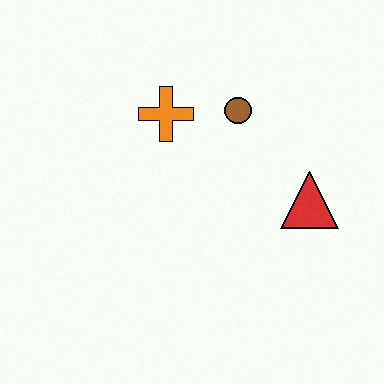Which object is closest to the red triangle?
The brown circle is closest to the red triangle.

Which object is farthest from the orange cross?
The red triangle is farthest from the orange cross.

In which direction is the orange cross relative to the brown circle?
The orange cross is to the left of the brown circle.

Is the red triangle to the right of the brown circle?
Yes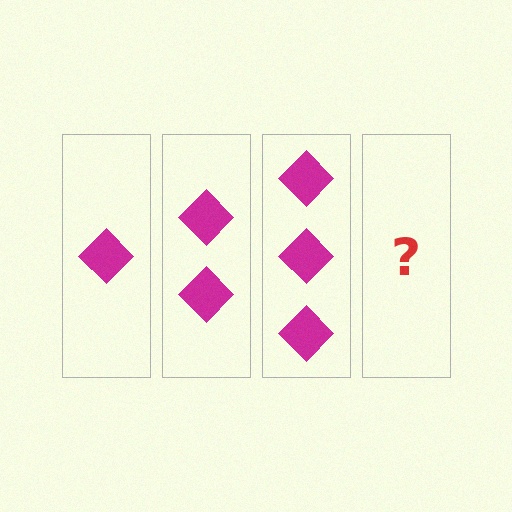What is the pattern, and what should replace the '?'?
The pattern is that each step adds one more diamond. The '?' should be 4 diamonds.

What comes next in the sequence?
The next element should be 4 diamonds.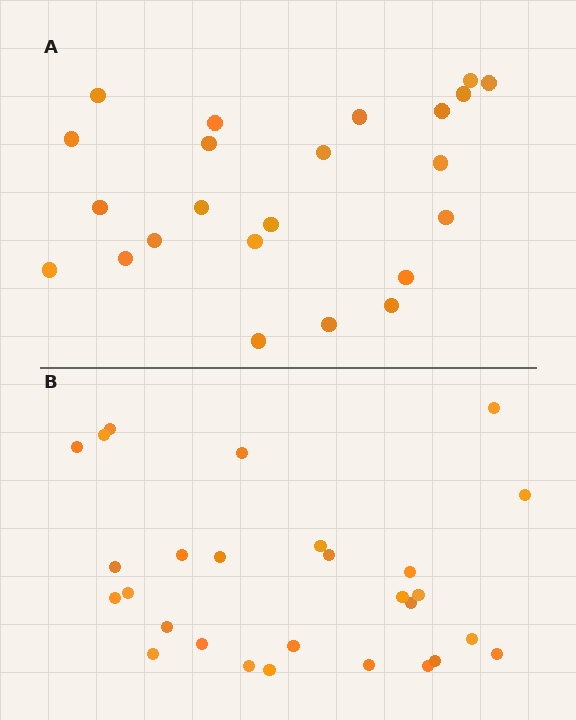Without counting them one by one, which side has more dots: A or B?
Region B (the bottom region) has more dots.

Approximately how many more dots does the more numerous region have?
Region B has about 5 more dots than region A.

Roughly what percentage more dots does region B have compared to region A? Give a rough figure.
About 20% more.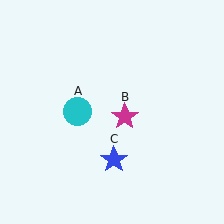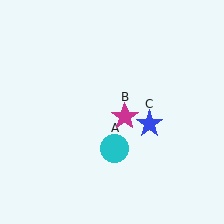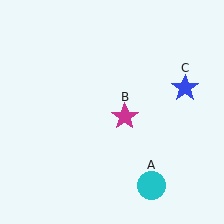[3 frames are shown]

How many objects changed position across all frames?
2 objects changed position: cyan circle (object A), blue star (object C).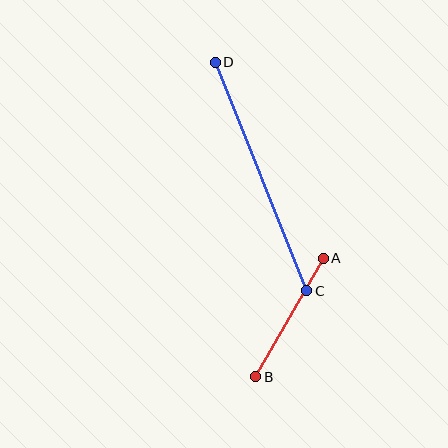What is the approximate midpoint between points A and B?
The midpoint is at approximately (289, 318) pixels.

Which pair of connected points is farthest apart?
Points C and D are farthest apart.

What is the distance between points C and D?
The distance is approximately 246 pixels.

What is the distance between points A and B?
The distance is approximately 136 pixels.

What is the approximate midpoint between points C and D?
The midpoint is at approximately (261, 176) pixels.